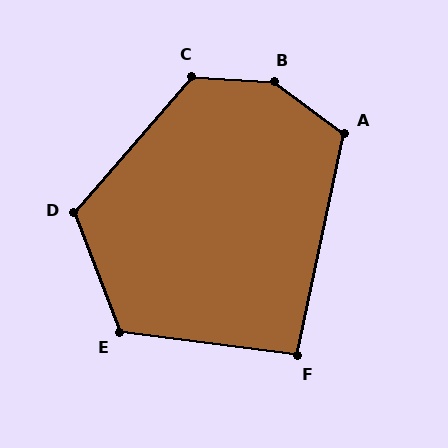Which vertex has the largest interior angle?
B, at approximately 147 degrees.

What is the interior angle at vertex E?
Approximately 118 degrees (obtuse).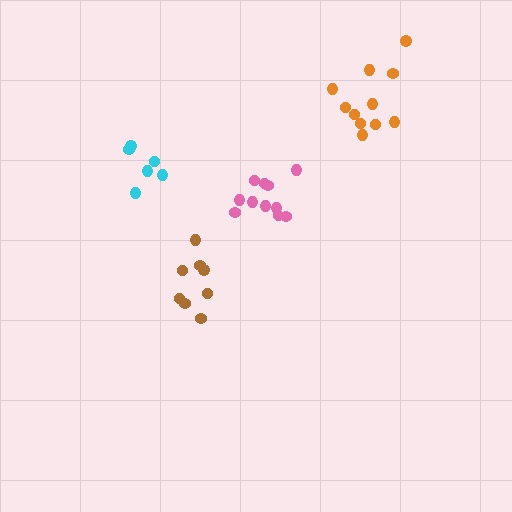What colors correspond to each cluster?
The clusters are colored: orange, brown, pink, cyan.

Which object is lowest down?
The brown cluster is bottommost.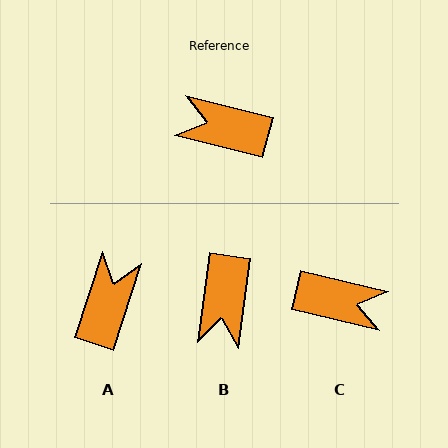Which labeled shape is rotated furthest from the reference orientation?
C, about 179 degrees away.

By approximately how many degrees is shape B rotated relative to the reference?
Approximately 97 degrees counter-clockwise.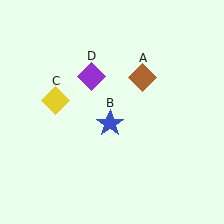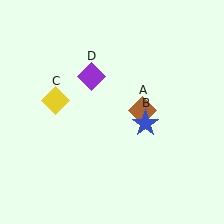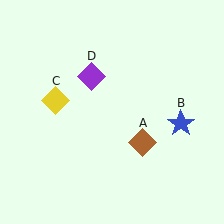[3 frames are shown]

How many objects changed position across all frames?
2 objects changed position: brown diamond (object A), blue star (object B).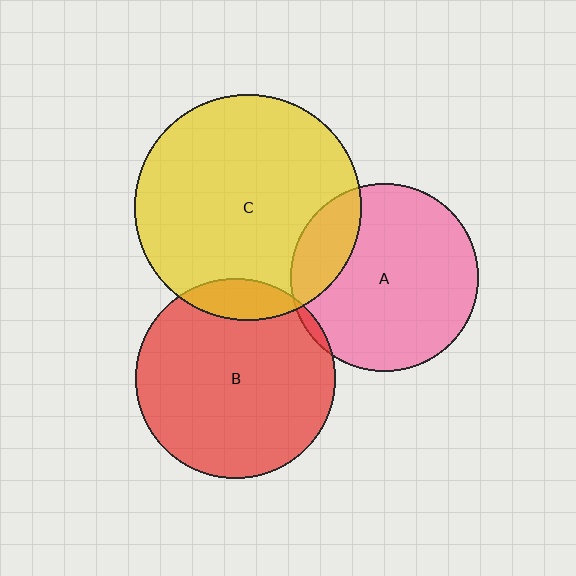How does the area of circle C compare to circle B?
Approximately 1.3 times.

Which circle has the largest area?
Circle C (yellow).